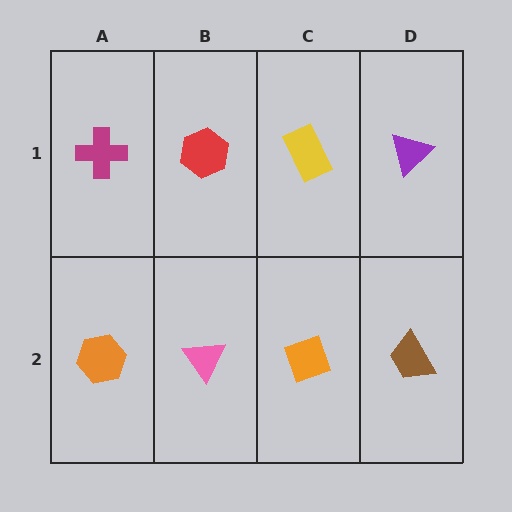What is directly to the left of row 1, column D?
A yellow rectangle.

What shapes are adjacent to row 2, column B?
A red hexagon (row 1, column B), an orange hexagon (row 2, column A), an orange diamond (row 2, column C).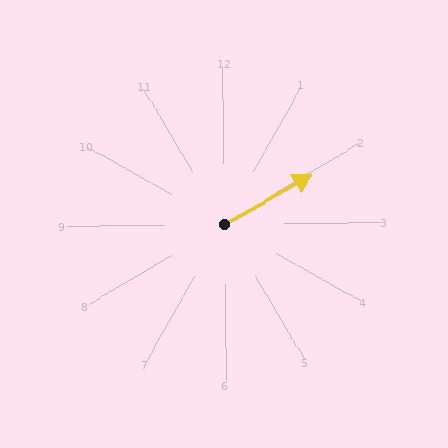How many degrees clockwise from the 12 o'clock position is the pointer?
Approximately 61 degrees.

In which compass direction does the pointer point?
Northeast.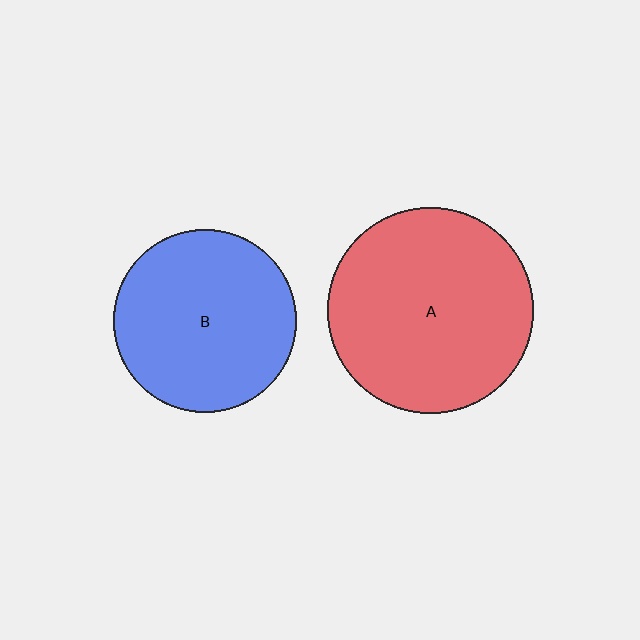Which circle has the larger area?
Circle A (red).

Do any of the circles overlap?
No, none of the circles overlap.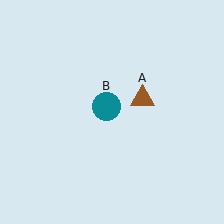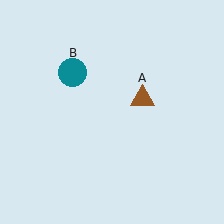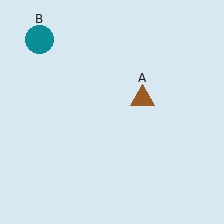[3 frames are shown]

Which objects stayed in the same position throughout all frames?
Brown triangle (object A) remained stationary.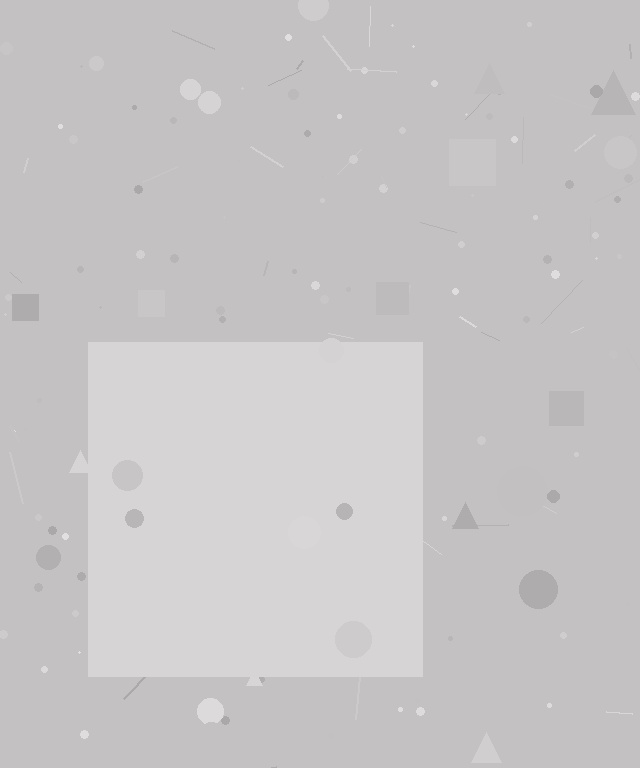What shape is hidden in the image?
A square is hidden in the image.